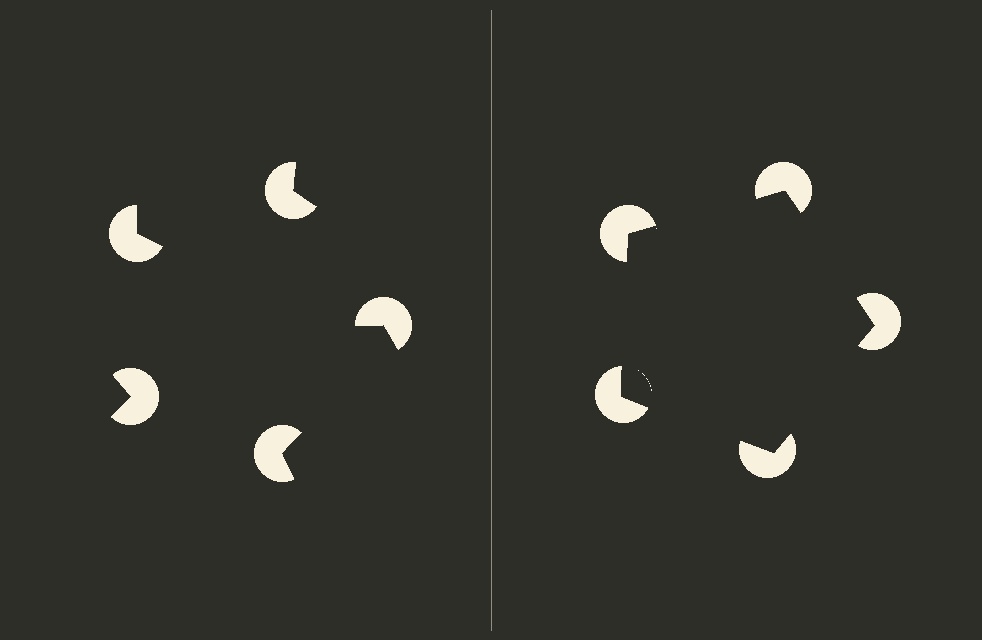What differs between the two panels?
The pac-man discs are positioned identically on both sides; only the wedge orientations differ. On the right they align to a pentagon; on the left they are misaligned.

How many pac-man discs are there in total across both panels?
10 — 5 on each side.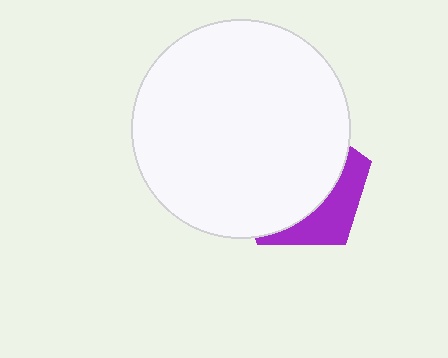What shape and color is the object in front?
The object in front is a white circle.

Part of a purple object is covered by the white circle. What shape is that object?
It is a pentagon.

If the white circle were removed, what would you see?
You would see the complete purple pentagon.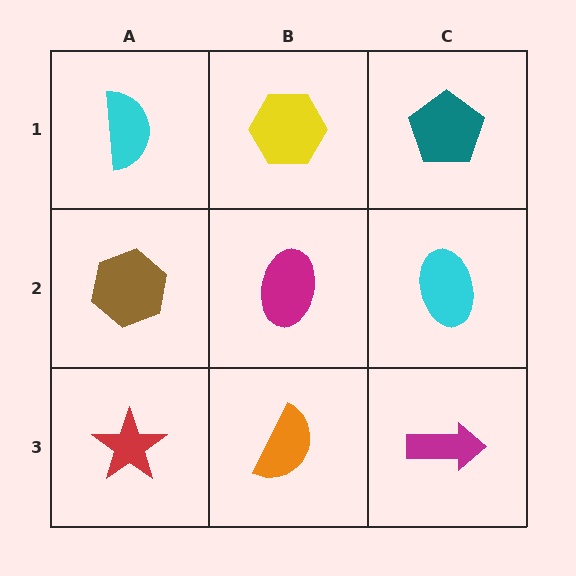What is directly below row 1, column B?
A magenta ellipse.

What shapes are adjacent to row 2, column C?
A teal pentagon (row 1, column C), a magenta arrow (row 3, column C), a magenta ellipse (row 2, column B).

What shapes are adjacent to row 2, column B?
A yellow hexagon (row 1, column B), an orange semicircle (row 3, column B), a brown hexagon (row 2, column A), a cyan ellipse (row 2, column C).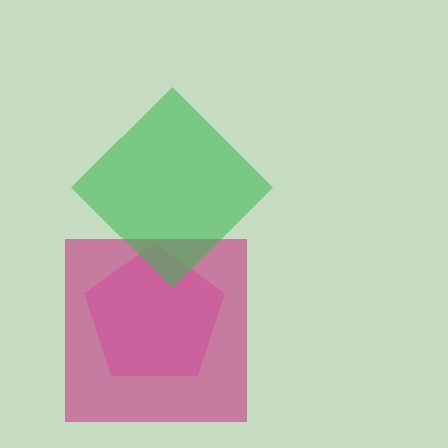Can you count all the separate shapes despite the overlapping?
Yes, there are 3 separate shapes.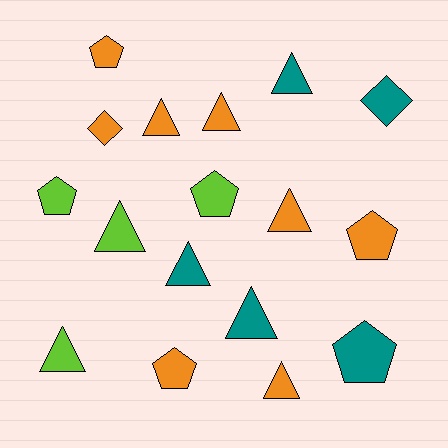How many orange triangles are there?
There are 4 orange triangles.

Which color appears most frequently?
Orange, with 8 objects.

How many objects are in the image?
There are 17 objects.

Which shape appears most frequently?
Triangle, with 9 objects.